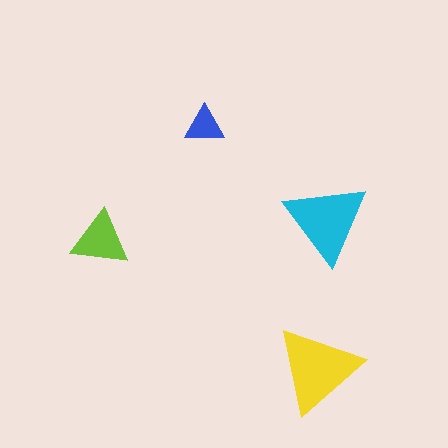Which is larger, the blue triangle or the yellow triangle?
The yellow one.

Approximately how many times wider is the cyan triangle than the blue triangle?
About 2 times wider.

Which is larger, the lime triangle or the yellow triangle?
The yellow one.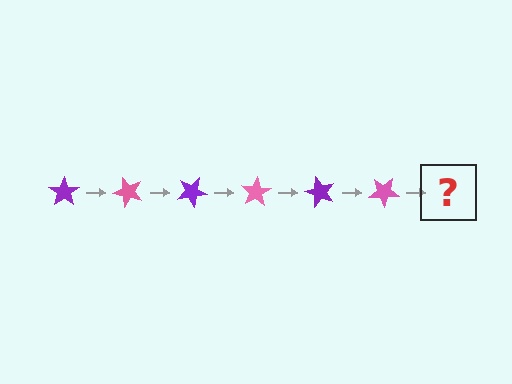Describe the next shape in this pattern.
It should be a purple star, rotated 300 degrees from the start.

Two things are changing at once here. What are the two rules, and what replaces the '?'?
The two rules are that it rotates 50 degrees each step and the color cycles through purple and pink. The '?' should be a purple star, rotated 300 degrees from the start.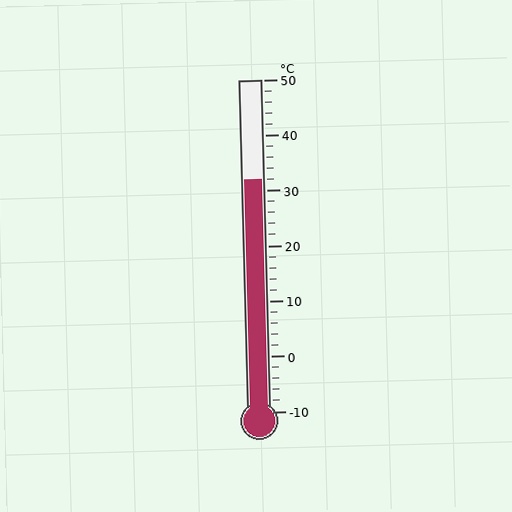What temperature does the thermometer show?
The thermometer shows approximately 32°C.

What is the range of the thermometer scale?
The thermometer scale ranges from -10°C to 50°C.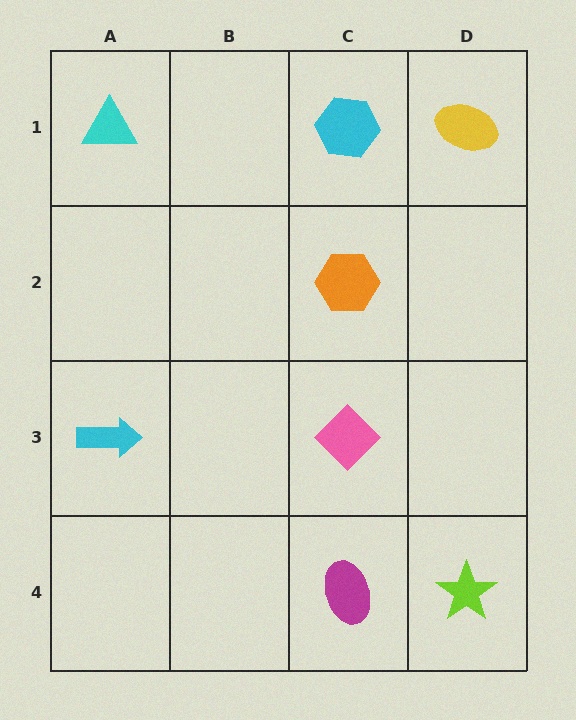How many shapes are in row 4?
2 shapes.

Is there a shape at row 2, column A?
No, that cell is empty.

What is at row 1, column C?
A cyan hexagon.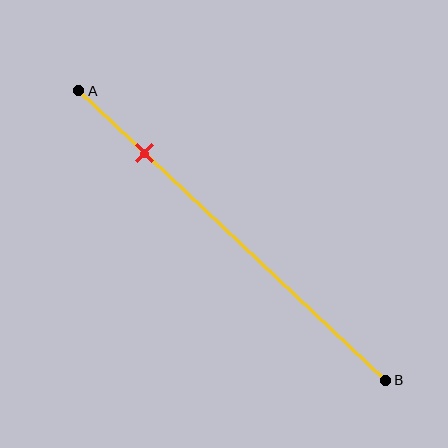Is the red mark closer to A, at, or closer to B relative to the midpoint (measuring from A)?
The red mark is closer to point A than the midpoint of segment AB.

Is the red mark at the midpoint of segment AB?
No, the mark is at about 20% from A, not at the 50% midpoint.